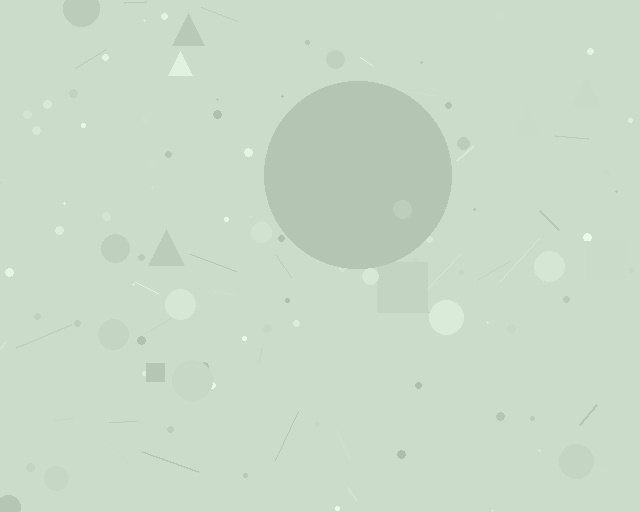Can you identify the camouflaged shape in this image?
The camouflaged shape is a circle.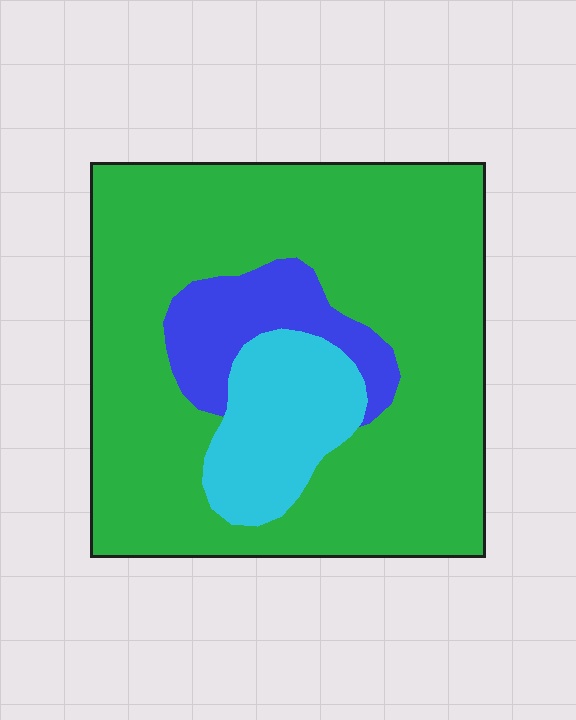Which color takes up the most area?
Green, at roughly 75%.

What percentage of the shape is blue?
Blue covers roughly 10% of the shape.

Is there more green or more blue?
Green.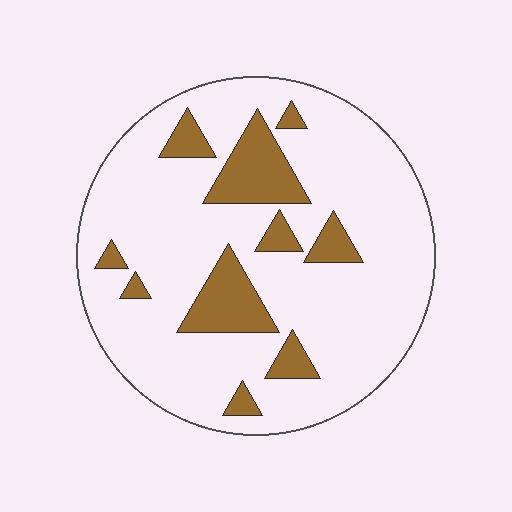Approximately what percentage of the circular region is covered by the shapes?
Approximately 20%.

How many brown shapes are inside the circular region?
10.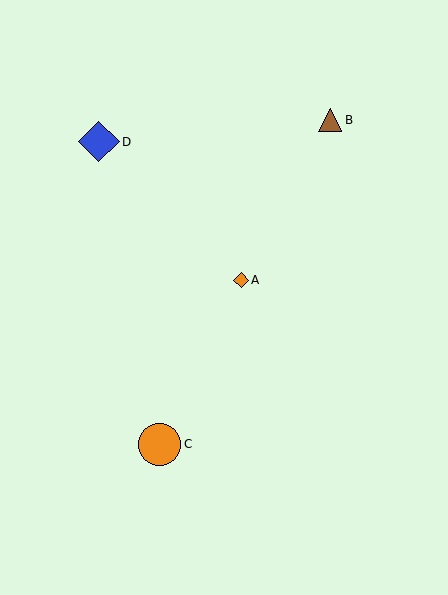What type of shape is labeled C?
Shape C is an orange circle.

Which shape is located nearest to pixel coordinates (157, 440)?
The orange circle (labeled C) at (160, 444) is nearest to that location.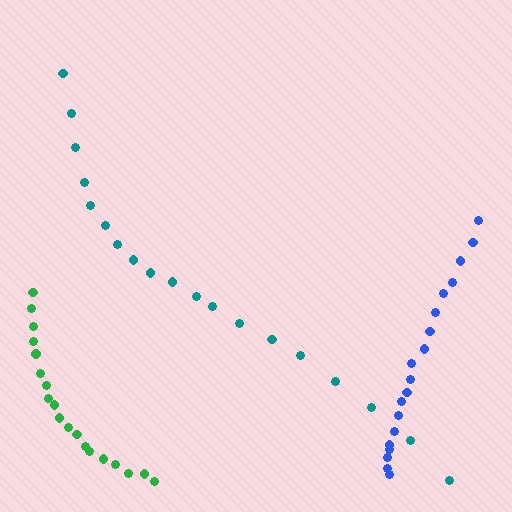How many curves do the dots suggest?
There are 3 distinct paths.